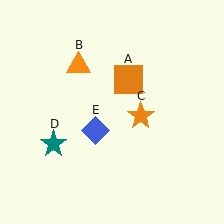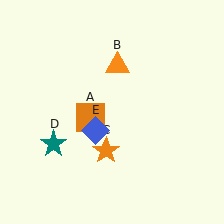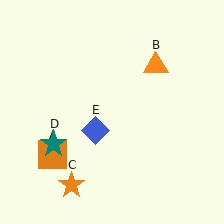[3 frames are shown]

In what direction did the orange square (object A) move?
The orange square (object A) moved down and to the left.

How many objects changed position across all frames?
3 objects changed position: orange square (object A), orange triangle (object B), orange star (object C).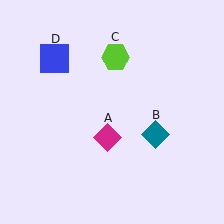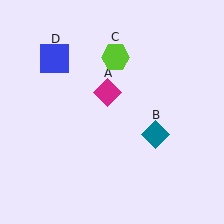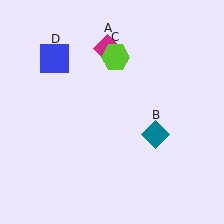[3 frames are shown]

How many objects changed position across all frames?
1 object changed position: magenta diamond (object A).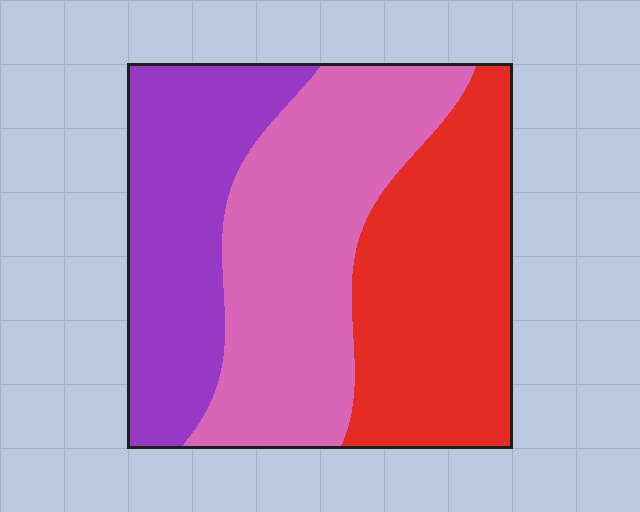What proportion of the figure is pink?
Pink takes up about three eighths (3/8) of the figure.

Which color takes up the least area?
Purple, at roughly 30%.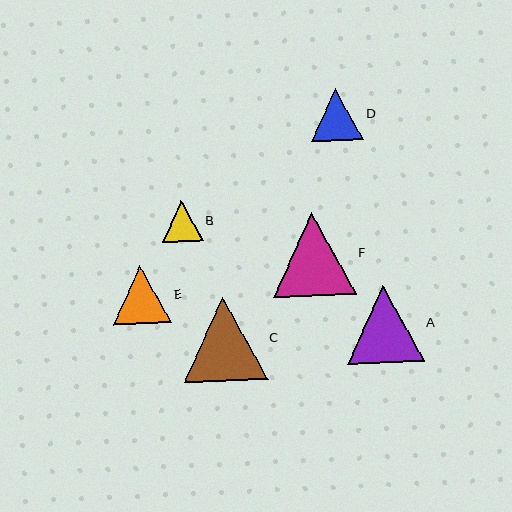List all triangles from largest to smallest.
From largest to smallest: C, F, A, E, D, B.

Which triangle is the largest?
Triangle C is the largest with a size of approximately 84 pixels.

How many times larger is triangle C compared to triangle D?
Triangle C is approximately 1.6 times the size of triangle D.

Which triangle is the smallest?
Triangle B is the smallest with a size of approximately 41 pixels.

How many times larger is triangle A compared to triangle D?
Triangle A is approximately 1.5 times the size of triangle D.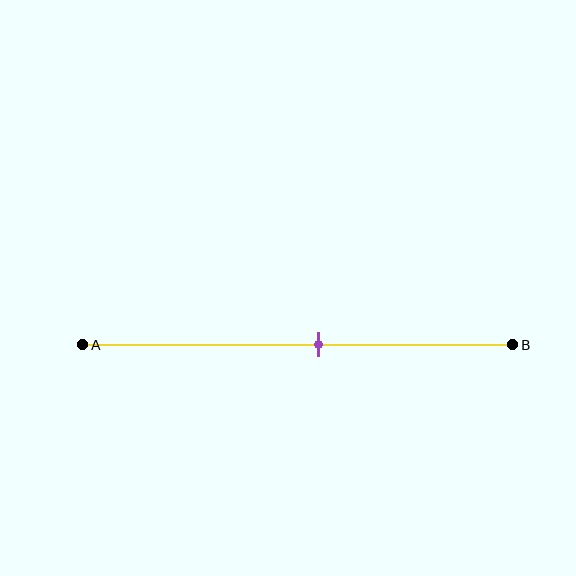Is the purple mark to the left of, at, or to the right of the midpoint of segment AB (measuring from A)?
The purple mark is to the right of the midpoint of segment AB.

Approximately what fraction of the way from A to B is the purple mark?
The purple mark is approximately 55% of the way from A to B.